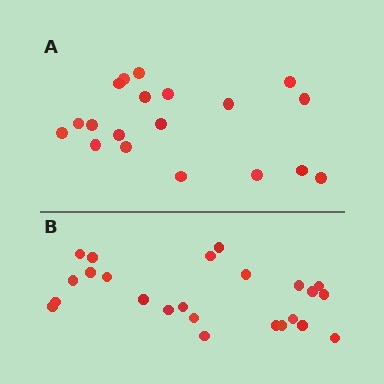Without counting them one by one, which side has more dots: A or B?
Region B (the bottom region) has more dots.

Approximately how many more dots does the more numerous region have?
Region B has about 5 more dots than region A.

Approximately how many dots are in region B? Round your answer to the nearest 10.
About 20 dots. (The exact count is 24, which rounds to 20.)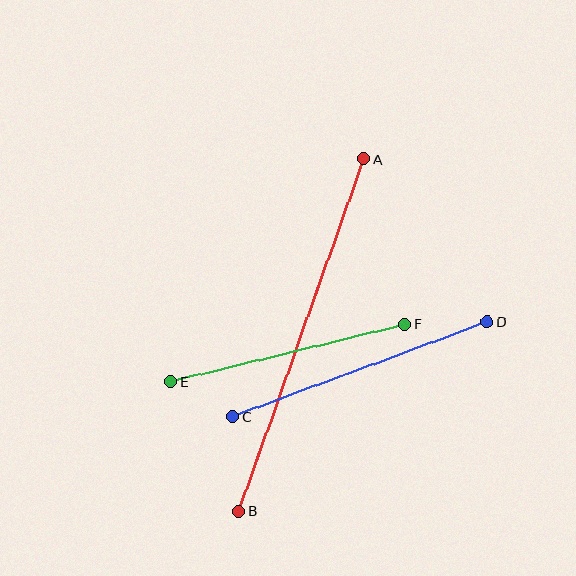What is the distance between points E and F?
The distance is approximately 241 pixels.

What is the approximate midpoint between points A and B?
The midpoint is at approximately (301, 335) pixels.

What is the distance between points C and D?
The distance is approximately 272 pixels.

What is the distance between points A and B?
The distance is approximately 374 pixels.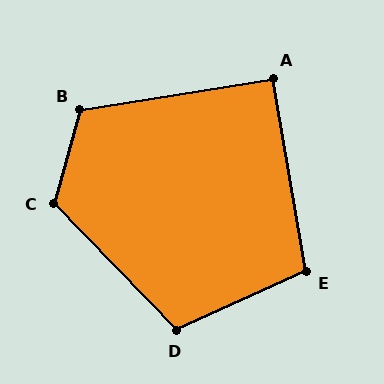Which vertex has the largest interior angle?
C, at approximately 120 degrees.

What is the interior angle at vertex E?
Approximately 105 degrees (obtuse).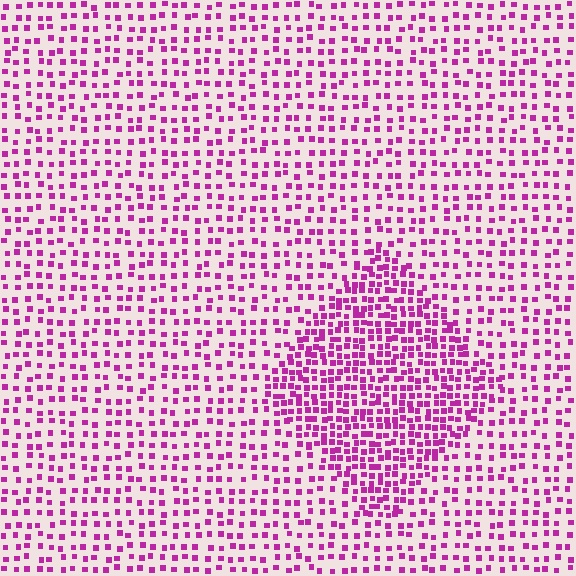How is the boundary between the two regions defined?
The boundary is defined by a change in element density (approximately 2.0x ratio). All elements are the same color, size, and shape.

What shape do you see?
I see a diamond.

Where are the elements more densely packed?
The elements are more densely packed inside the diamond boundary.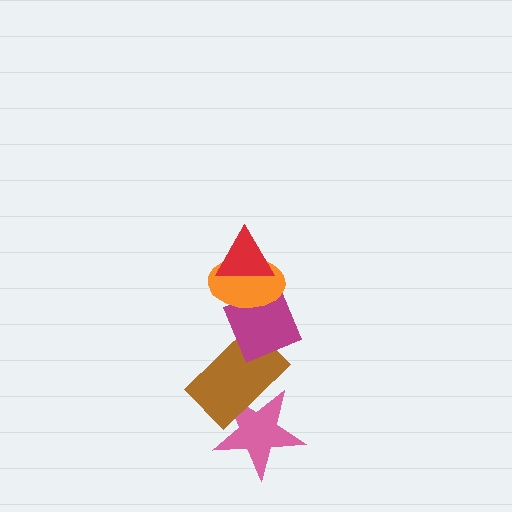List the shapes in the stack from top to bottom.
From top to bottom: the red triangle, the orange ellipse, the magenta diamond, the brown rectangle, the pink star.